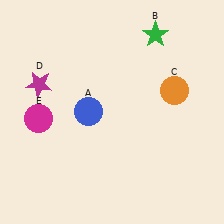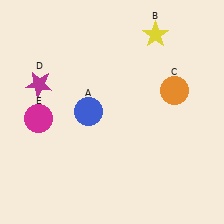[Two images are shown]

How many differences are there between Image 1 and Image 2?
There is 1 difference between the two images.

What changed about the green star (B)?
In Image 1, B is green. In Image 2, it changed to yellow.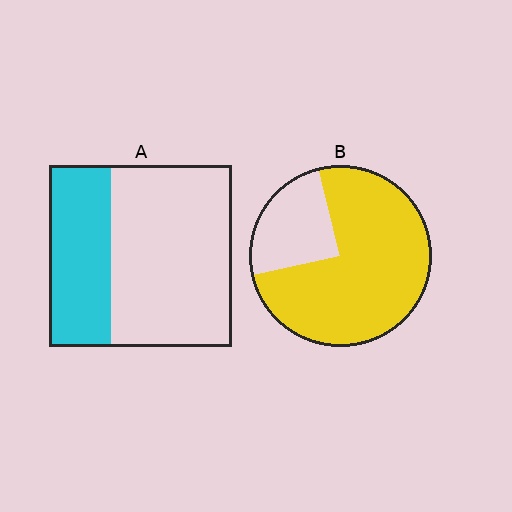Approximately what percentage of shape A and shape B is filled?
A is approximately 35% and B is approximately 75%.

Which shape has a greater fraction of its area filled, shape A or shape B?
Shape B.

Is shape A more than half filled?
No.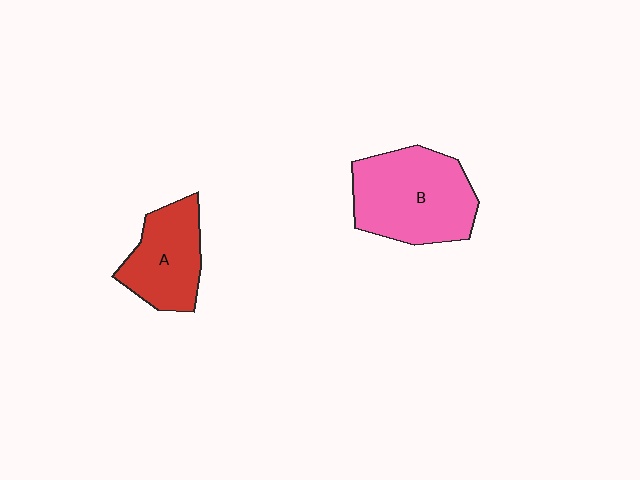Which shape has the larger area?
Shape B (pink).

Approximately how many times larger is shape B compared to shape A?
Approximately 1.5 times.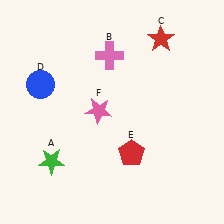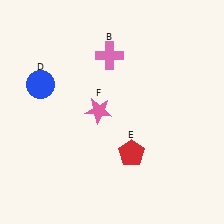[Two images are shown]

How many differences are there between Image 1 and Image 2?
There are 2 differences between the two images.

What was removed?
The red star (C), the green star (A) were removed in Image 2.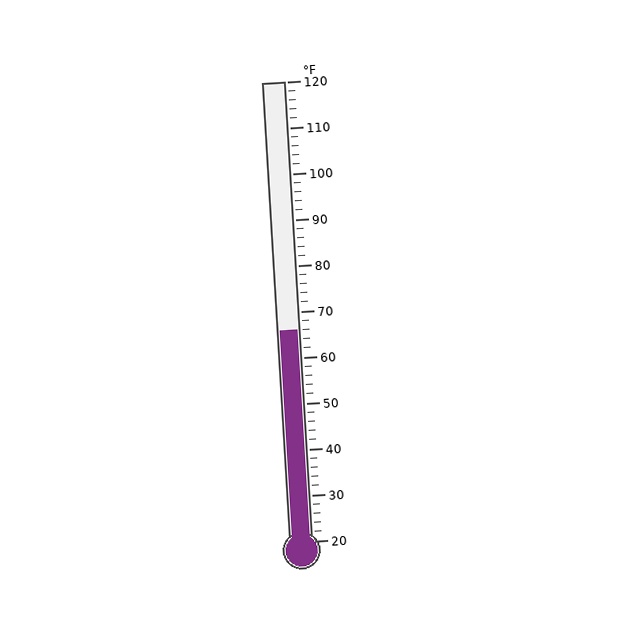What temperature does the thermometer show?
The thermometer shows approximately 66°F.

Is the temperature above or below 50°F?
The temperature is above 50°F.